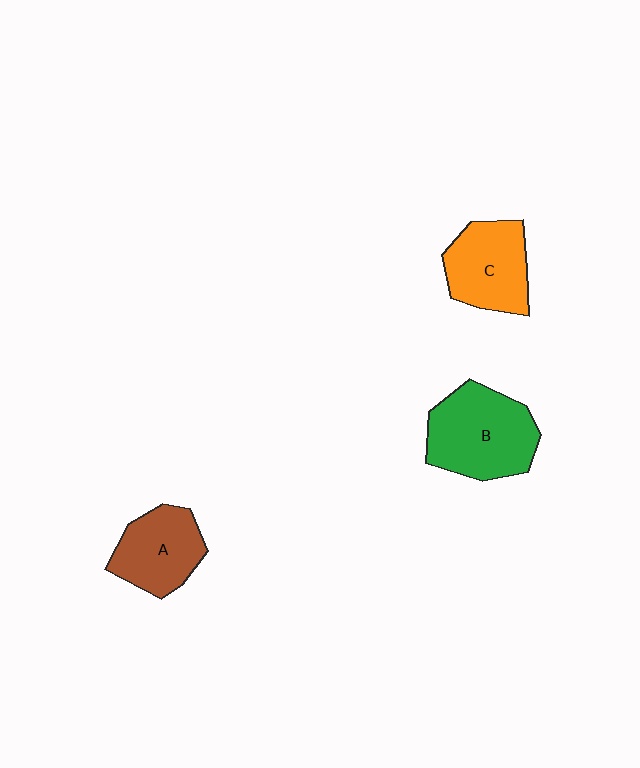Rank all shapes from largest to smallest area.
From largest to smallest: B (green), C (orange), A (brown).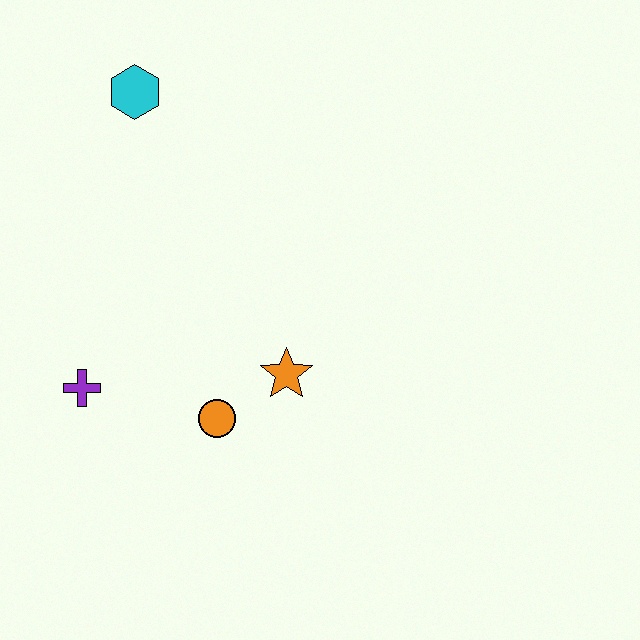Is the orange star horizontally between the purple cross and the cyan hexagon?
No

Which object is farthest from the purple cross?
The cyan hexagon is farthest from the purple cross.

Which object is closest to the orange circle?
The orange star is closest to the orange circle.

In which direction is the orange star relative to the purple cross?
The orange star is to the right of the purple cross.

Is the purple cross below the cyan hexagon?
Yes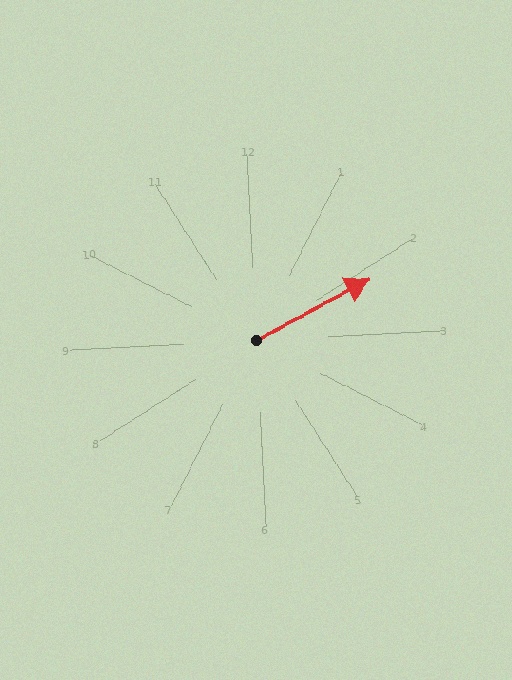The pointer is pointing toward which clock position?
Roughly 2 o'clock.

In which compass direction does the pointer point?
Northeast.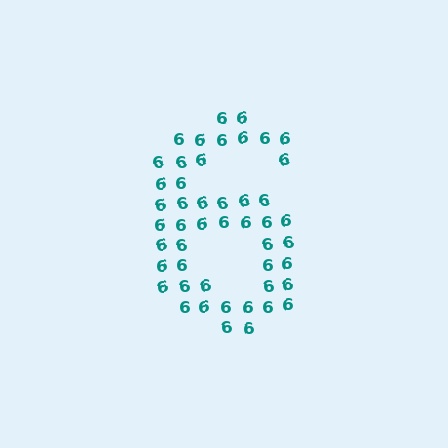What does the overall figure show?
The overall figure shows the digit 6.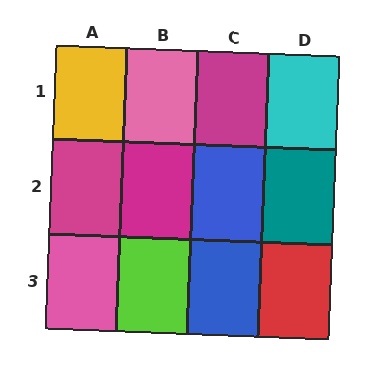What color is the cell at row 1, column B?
Pink.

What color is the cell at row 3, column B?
Lime.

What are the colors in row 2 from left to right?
Magenta, magenta, blue, teal.